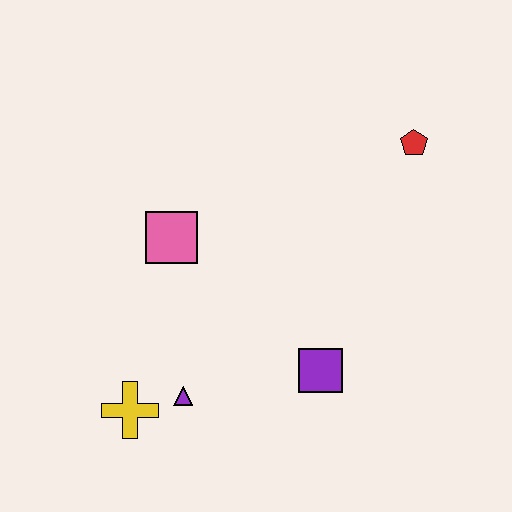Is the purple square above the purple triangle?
Yes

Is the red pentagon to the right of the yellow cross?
Yes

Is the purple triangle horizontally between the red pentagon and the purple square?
No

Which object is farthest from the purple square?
The red pentagon is farthest from the purple square.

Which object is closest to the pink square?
The purple triangle is closest to the pink square.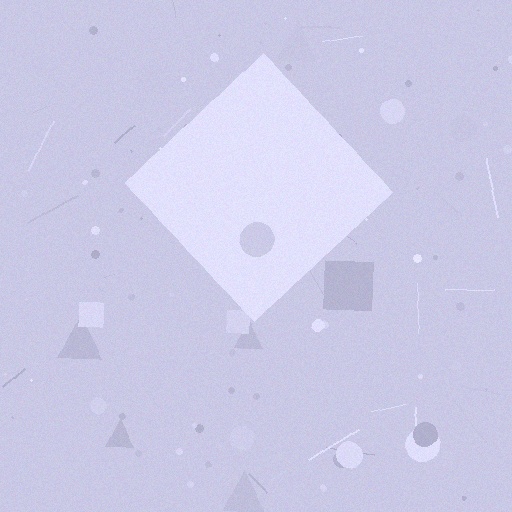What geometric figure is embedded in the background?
A diamond is embedded in the background.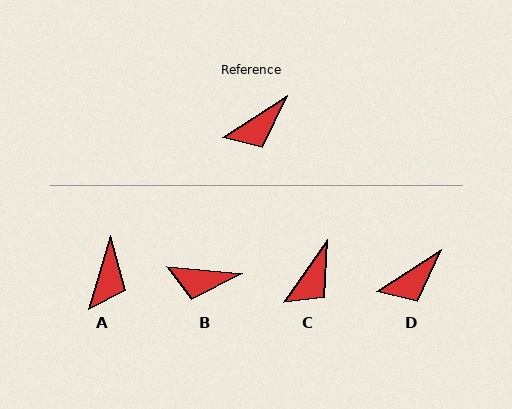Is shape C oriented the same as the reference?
No, it is off by about 22 degrees.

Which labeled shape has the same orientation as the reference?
D.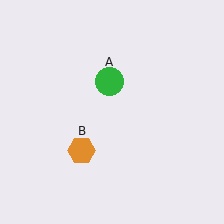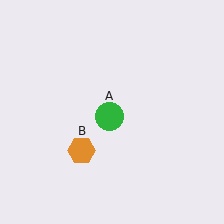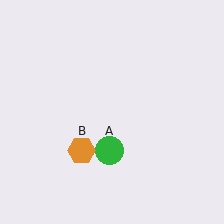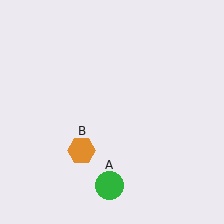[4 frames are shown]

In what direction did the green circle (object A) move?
The green circle (object A) moved down.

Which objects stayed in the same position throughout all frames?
Orange hexagon (object B) remained stationary.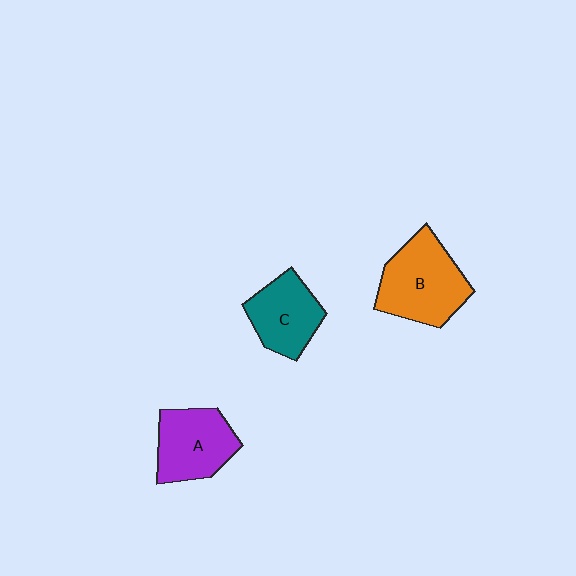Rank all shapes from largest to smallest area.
From largest to smallest: B (orange), A (purple), C (teal).